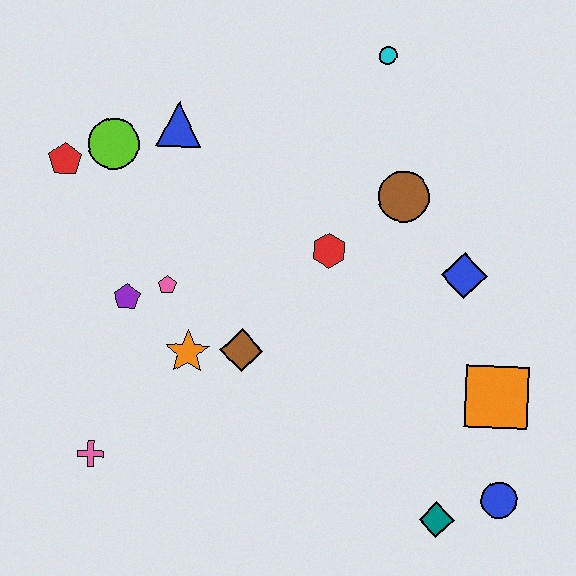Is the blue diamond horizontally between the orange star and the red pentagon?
No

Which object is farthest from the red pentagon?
The blue circle is farthest from the red pentagon.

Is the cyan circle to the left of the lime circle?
No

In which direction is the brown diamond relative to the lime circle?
The brown diamond is below the lime circle.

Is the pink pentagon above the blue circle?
Yes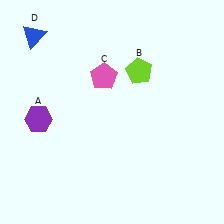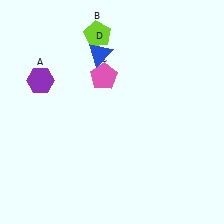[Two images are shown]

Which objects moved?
The objects that moved are: the purple hexagon (A), the lime pentagon (B), the blue triangle (D).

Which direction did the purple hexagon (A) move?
The purple hexagon (A) moved up.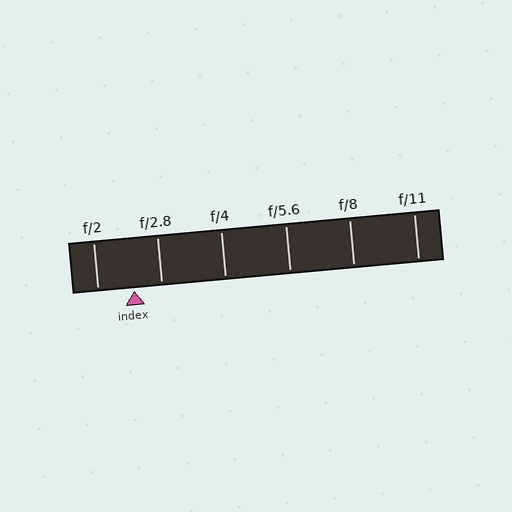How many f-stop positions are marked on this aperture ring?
There are 6 f-stop positions marked.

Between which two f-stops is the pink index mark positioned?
The index mark is between f/2 and f/2.8.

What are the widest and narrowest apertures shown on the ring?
The widest aperture shown is f/2 and the narrowest is f/11.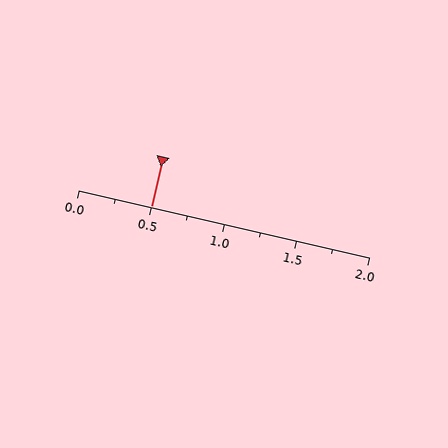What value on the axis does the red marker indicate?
The marker indicates approximately 0.5.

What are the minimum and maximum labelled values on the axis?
The axis runs from 0.0 to 2.0.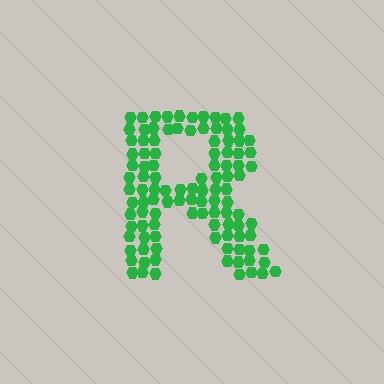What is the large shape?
The large shape is the letter R.